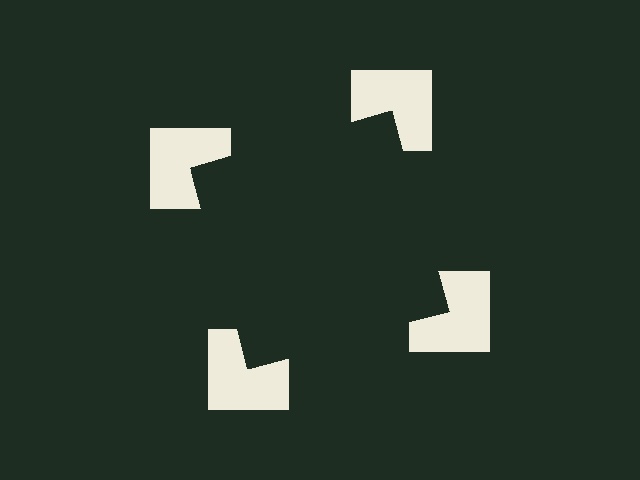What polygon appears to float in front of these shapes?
An illusory square — its edges are inferred from the aligned wedge cuts in the notched squares, not physically drawn.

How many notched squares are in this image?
There are 4 — one at each vertex of the illusory square.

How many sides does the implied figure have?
4 sides.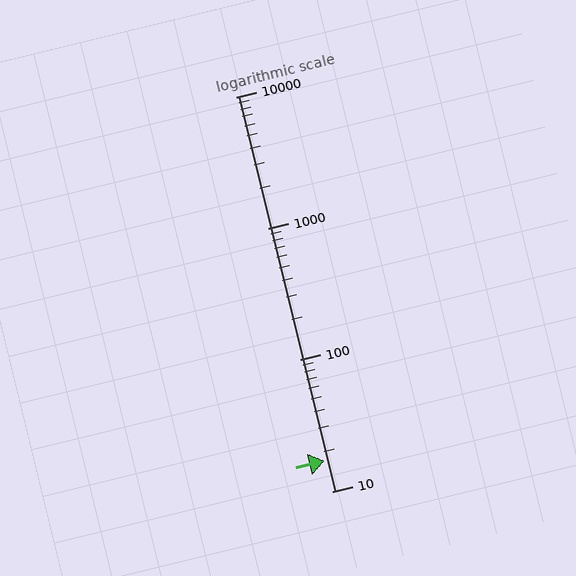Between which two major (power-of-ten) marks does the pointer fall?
The pointer is between 10 and 100.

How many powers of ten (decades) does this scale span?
The scale spans 3 decades, from 10 to 10000.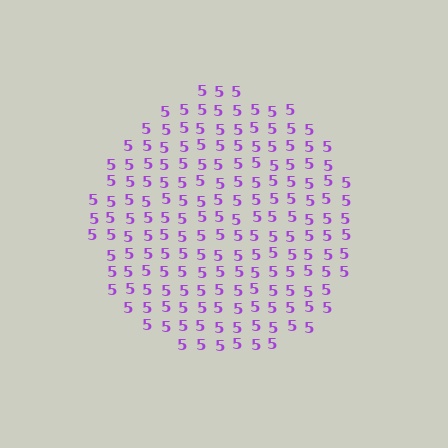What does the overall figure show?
The overall figure shows a circle.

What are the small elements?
The small elements are digit 5's.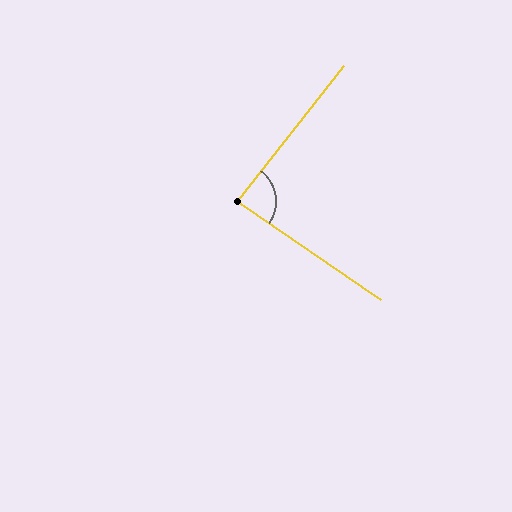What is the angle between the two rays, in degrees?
Approximately 86 degrees.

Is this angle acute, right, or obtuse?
It is approximately a right angle.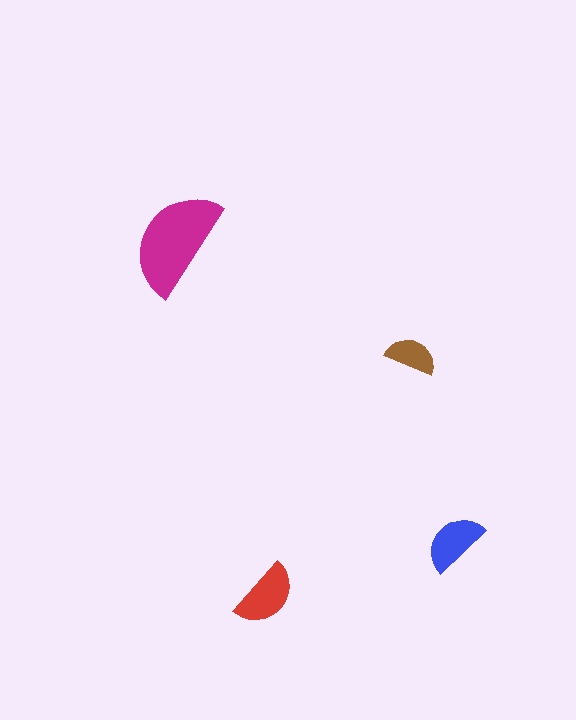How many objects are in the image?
There are 4 objects in the image.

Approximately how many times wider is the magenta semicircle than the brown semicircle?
About 2 times wider.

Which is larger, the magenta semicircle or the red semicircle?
The magenta one.